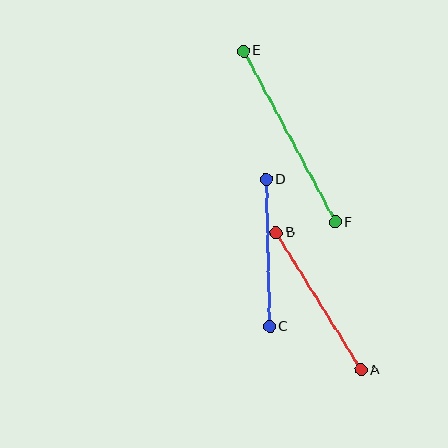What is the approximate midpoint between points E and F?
The midpoint is at approximately (289, 136) pixels.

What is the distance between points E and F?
The distance is approximately 194 pixels.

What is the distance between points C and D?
The distance is approximately 147 pixels.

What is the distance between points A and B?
The distance is approximately 161 pixels.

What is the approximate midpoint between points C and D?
The midpoint is at approximately (268, 253) pixels.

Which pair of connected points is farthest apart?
Points E and F are farthest apart.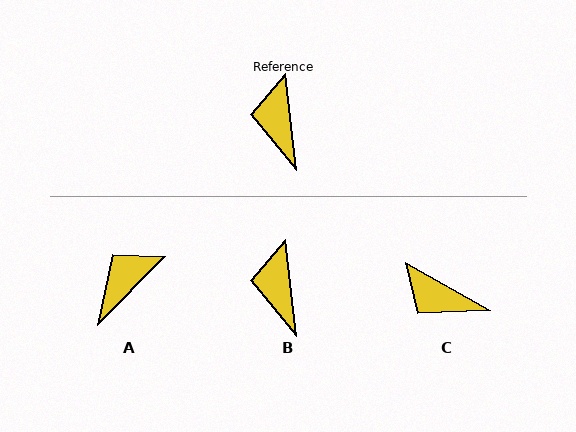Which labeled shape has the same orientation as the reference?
B.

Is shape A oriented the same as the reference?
No, it is off by about 51 degrees.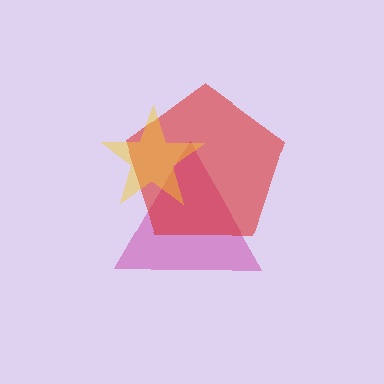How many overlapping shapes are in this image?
There are 3 overlapping shapes in the image.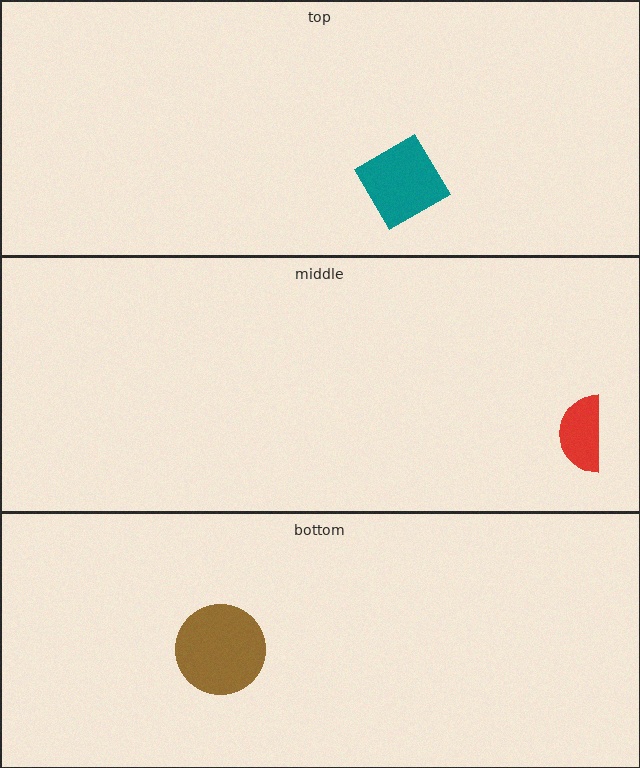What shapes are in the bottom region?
The brown circle.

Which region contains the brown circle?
The bottom region.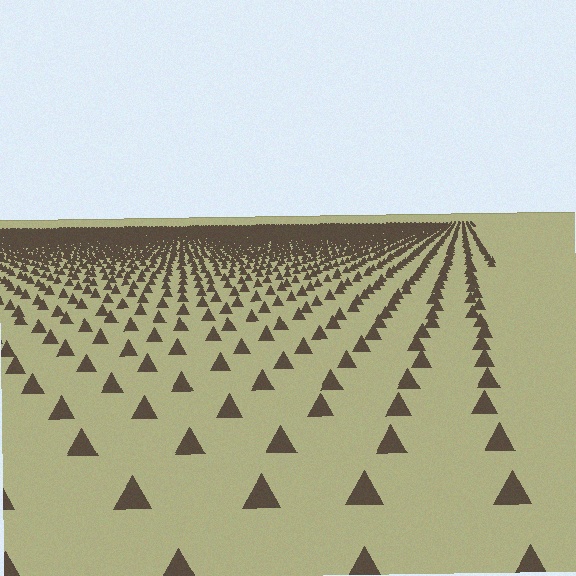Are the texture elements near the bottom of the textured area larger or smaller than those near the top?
Larger. Near the bottom, elements are closer to the viewer and appear at a bigger on-screen size.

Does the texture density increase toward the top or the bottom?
Density increases toward the top.